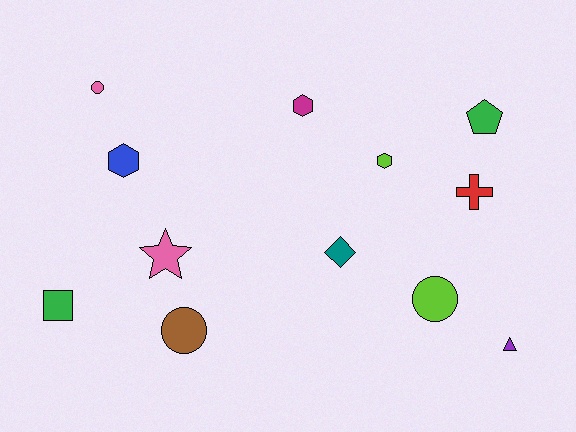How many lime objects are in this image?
There are 2 lime objects.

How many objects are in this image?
There are 12 objects.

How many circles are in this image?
There are 3 circles.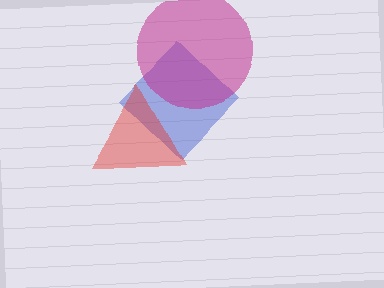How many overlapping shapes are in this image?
There are 3 overlapping shapes in the image.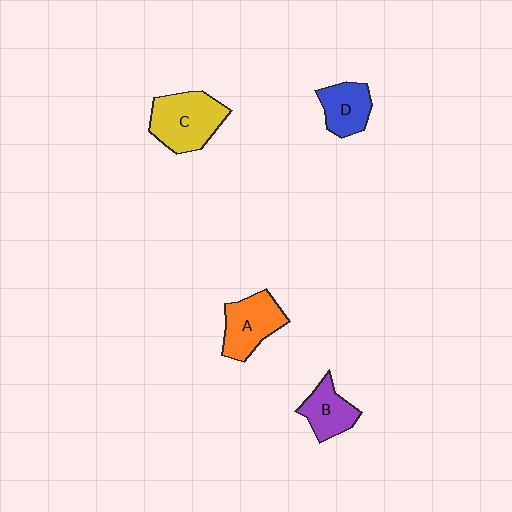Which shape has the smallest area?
Shape B (purple).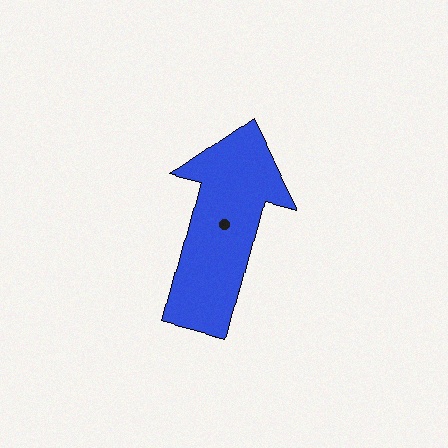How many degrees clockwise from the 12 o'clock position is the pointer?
Approximately 14 degrees.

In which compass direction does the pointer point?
North.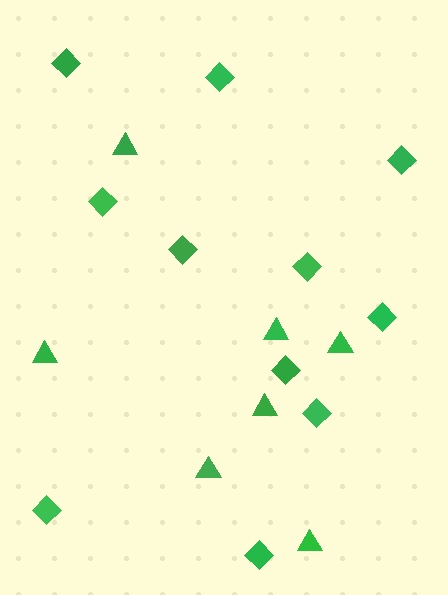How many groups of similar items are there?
There are 2 groups: one group of triangles (7) and one group of diamonds (11).